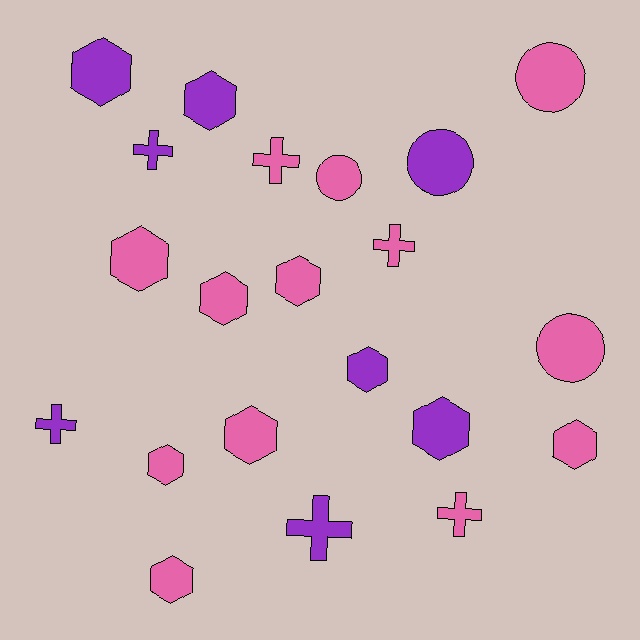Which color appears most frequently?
Pink, with 13 objects.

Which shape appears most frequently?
Hexagon, with 11 objects.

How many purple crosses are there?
There are 3 purple crosses.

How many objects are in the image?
There are 21 objects.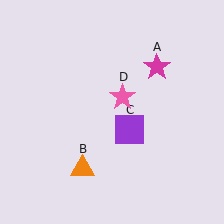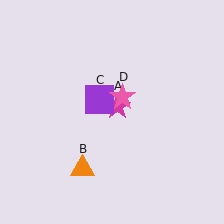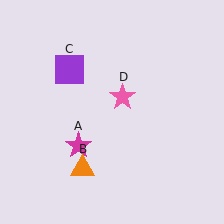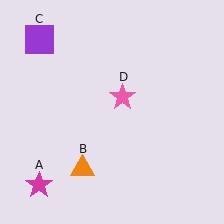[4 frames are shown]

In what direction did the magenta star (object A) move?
The magenta star (object A) moved down and to the left.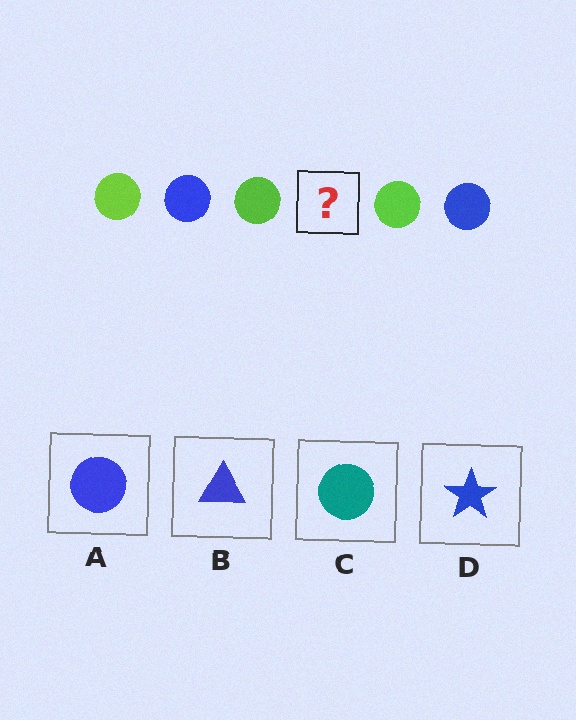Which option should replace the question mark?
Option A.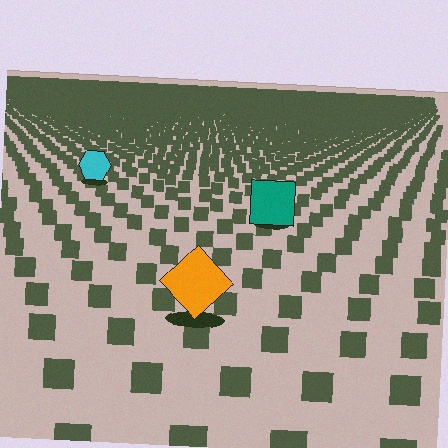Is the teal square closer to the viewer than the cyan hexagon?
Yes. The teal square is closer — you can tell from the texture gradient: the ground texture is coarser near it.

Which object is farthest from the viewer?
The cyan hexagon is farthest from the viewer. It appears smaller and the ground texture around it is denser.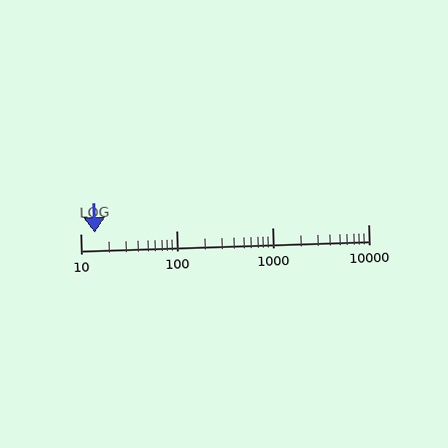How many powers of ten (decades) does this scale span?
The scale spans 3 decades, from 10 to 10000.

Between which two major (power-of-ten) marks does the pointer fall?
The pointer is between 10 and 100.